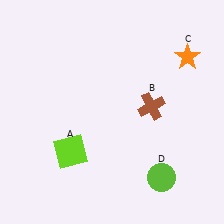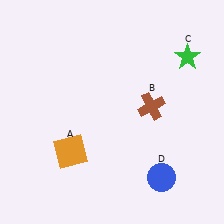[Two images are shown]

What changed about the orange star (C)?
In Image 1, C is orange. In Image 2, it changed to green.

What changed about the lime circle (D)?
In Image 1, D is lime. In Image 2, it changed to blue.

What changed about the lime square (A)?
In Image 1, A is lime. In Image 2, it changed to orange.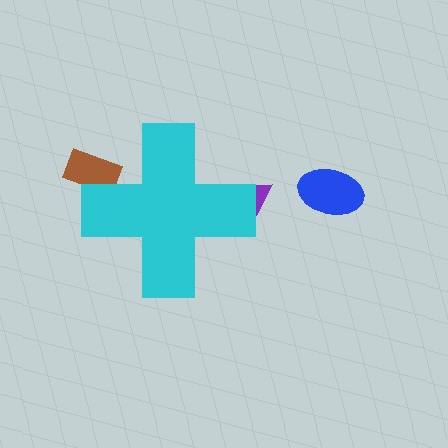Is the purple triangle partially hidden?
Yes, the purple triangle is partially hidden behind the cyan cross.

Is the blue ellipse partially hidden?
No, the blue ellipse is fully visible.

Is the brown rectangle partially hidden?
Yes, the brown rectangle is partially hidden behind the cyan cross.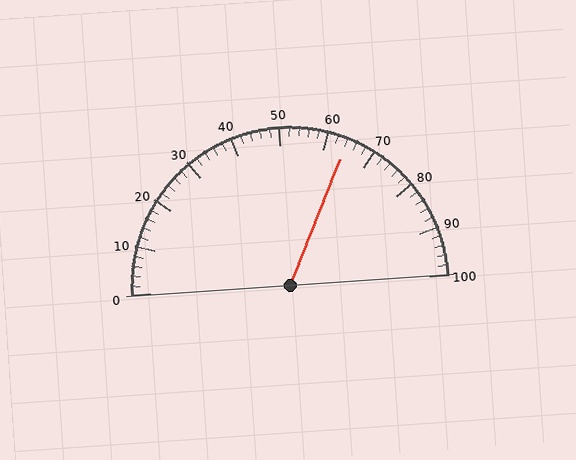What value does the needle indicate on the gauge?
The needle indicates approximately 64.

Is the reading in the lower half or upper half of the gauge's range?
The reading is in the upper half of the range (0 to 100).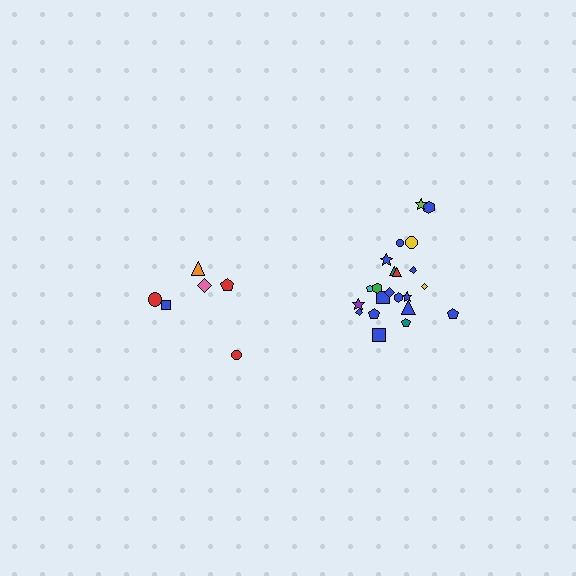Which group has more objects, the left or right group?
The right group.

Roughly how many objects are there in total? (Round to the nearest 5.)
Roughly 30 objects in total.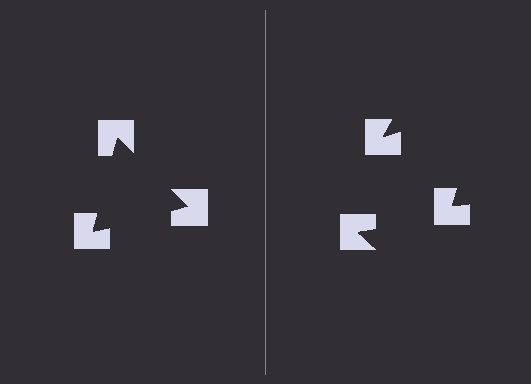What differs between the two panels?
The notched squares are positioned identically on both sides; only the wedge orientations differ. On the left they align to a triangle; on the right they are misaligned.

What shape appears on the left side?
An illusory triangle.